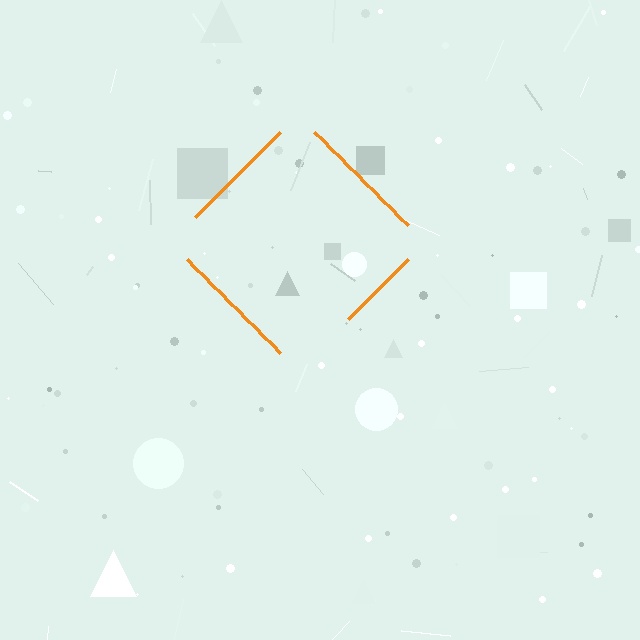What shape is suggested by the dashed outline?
The dashed outline suggests a diamond.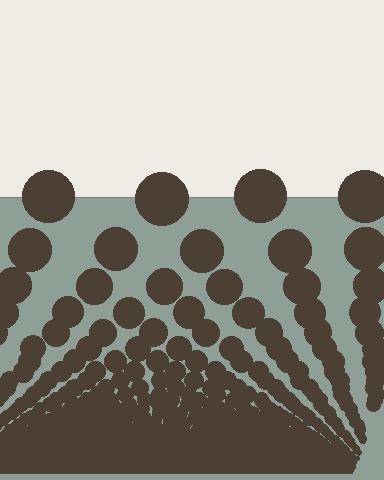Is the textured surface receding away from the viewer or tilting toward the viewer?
The surface appears to tilt toward the viewer. Texture elements get larger and sparser toward the top.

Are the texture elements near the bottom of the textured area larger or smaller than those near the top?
Smaller. The gradient is inverted — elements near the bottom are smaller and denser.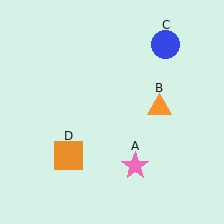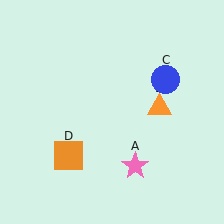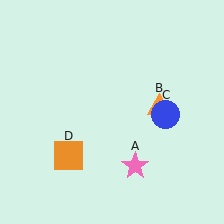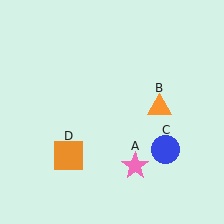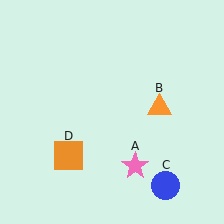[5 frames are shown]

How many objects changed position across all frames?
1 object changed position: blue circle (object C).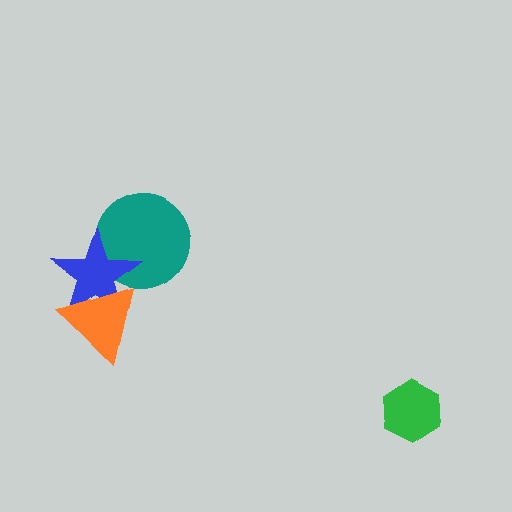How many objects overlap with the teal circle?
1 object overlaps with the teal circle.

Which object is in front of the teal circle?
The blue star is in front of the teal circle.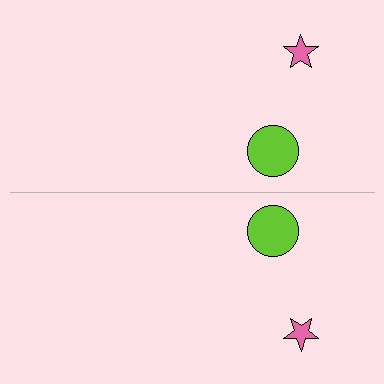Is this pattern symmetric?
Yes, this pattern has bilateral (reflection) symmetry.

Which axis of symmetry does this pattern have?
The pattern has a horizontal axis of symmetry running through the center of the image.